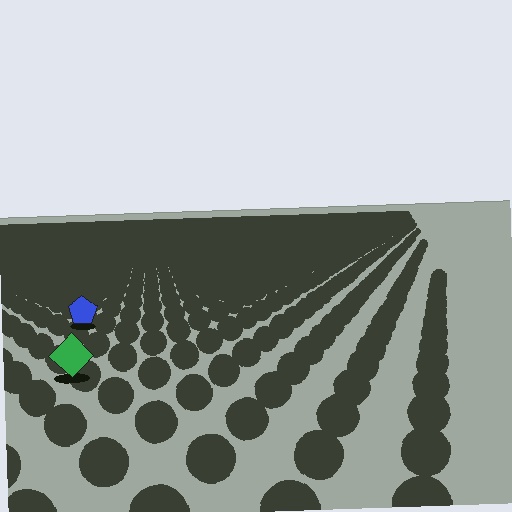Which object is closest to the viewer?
The green diamond is closest. The texture marks near it are larger and more spread out.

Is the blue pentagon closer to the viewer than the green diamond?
No. The green diamond is closer — you can tell from the texture gradient: the ground texture is coarser near it.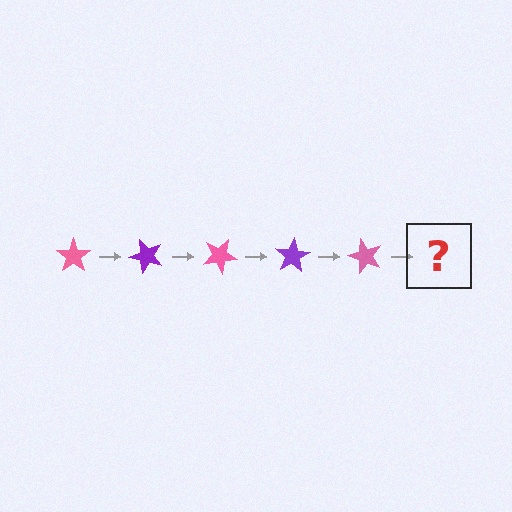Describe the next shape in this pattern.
It should be a purple star, rotated 250 degrees from the start.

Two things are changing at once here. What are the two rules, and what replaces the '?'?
The two rules are that it rotates 50 degrees each step and the color cycles through pink and purple. The '?' should be a purple star, rotated 250 degrees from the start.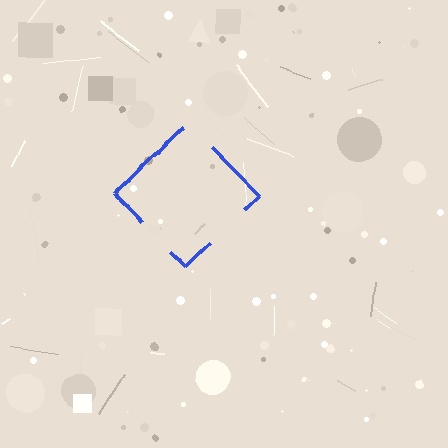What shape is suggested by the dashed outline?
The dashed outline suggests a diamond.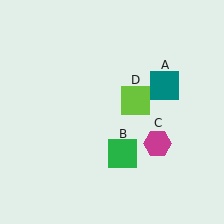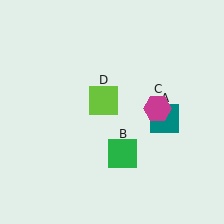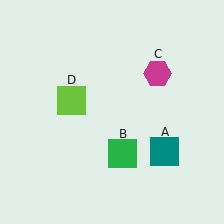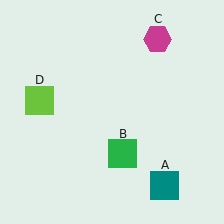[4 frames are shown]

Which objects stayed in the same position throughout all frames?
Green square (object B) remained stationary.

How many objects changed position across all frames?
3 objects changed position: teal square (object A), magenta hexagon (object C), lime square (object D).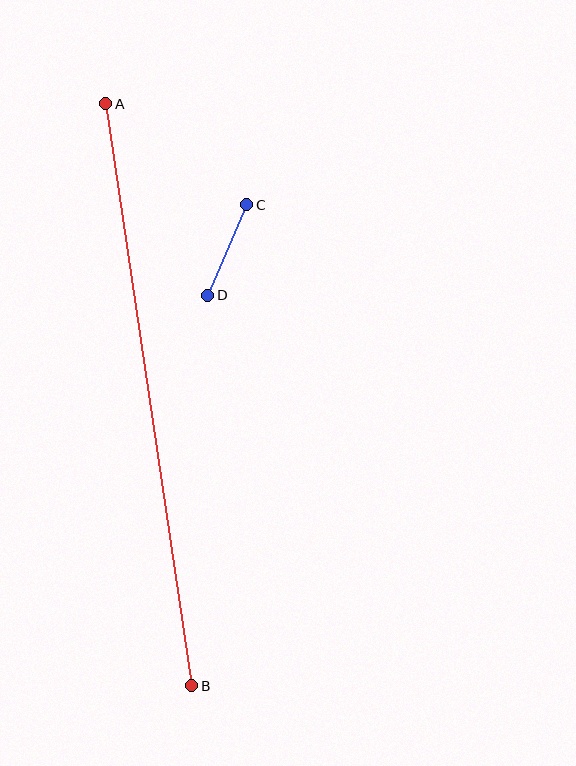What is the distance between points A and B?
The distance is approximately 588 pixels.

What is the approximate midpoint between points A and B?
The midpoint is at approximately (149, 395) pixels.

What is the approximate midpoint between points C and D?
The midpoint is at approximately (227, 250) pixels.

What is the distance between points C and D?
The distance is approximately 99 pixels.